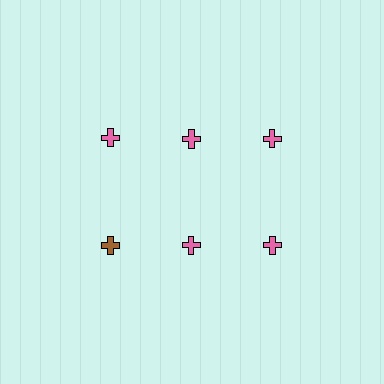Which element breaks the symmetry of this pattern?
The brown cross in the second row, leftmost column breaks the symmetry. All other shapes are pink crosses.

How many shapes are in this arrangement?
There are 6 shapes arranged in a grid pattern.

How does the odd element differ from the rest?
It has a different color: brown instead of pink.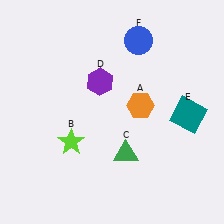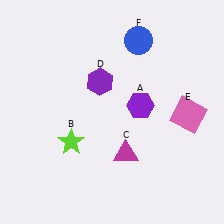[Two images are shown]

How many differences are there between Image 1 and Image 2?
There are 3 differences between the two images.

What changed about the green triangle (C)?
In Image 1, C is green. In Image 2, it changed to magenta.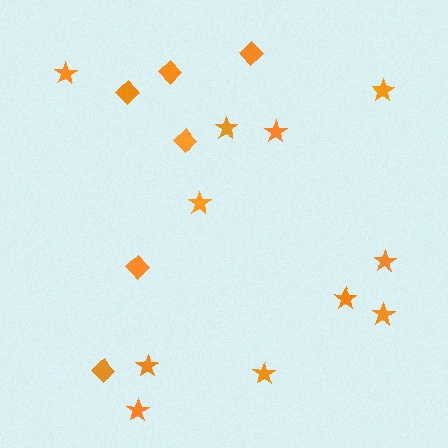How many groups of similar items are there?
There are 2 groups: one group of diamonds (6) and one group of stars (11).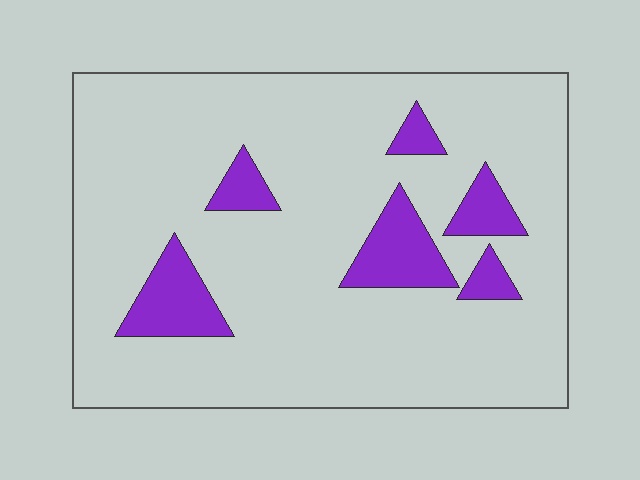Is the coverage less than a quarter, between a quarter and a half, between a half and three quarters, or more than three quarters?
Less than a quarter.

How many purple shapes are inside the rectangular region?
6.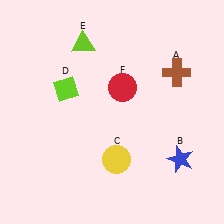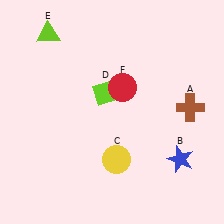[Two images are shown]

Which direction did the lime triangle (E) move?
The lime triangle (E) moved left.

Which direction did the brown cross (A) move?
The brown cross (A) moved down.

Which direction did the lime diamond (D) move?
The lime diamond (D) moved right.